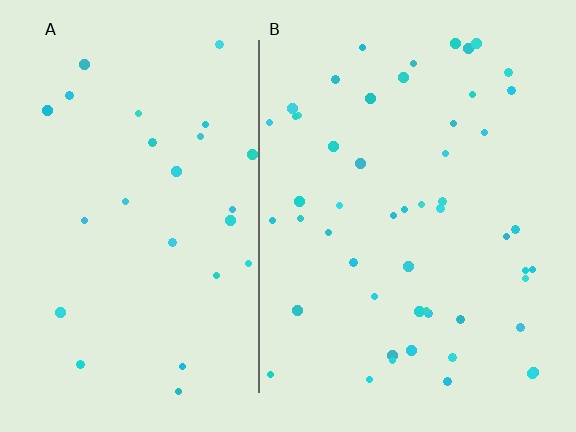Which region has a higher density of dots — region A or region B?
B (the right).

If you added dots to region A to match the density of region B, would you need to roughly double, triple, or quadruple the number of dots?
Approximately double.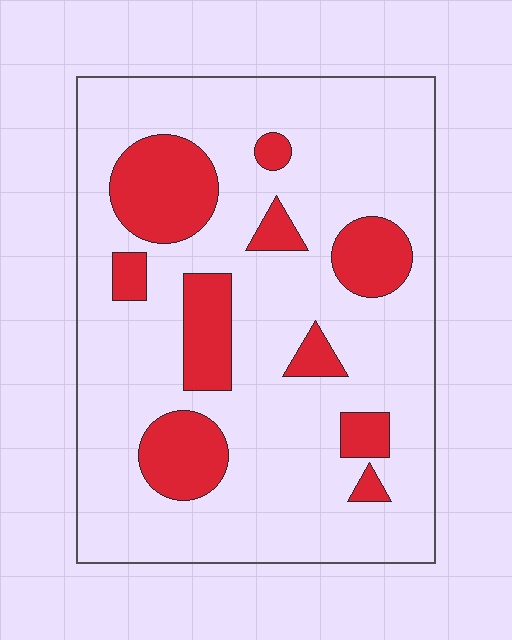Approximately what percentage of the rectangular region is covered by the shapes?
Approximately 20%.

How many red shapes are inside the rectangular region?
10.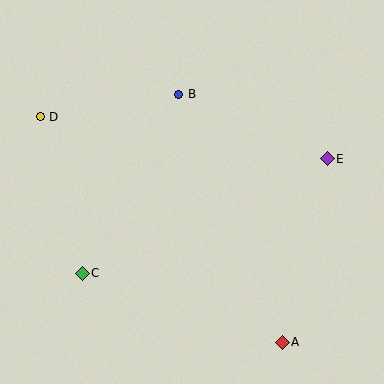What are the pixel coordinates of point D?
Point D is at (40, 117).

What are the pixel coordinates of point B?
Point B is at (179, 94).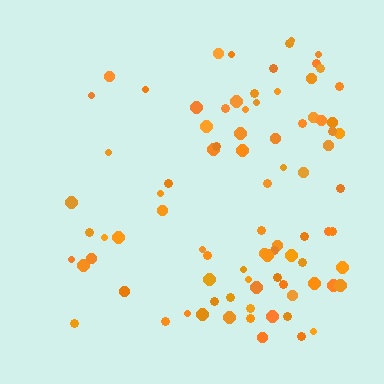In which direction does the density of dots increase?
From left to right, with the right side densest.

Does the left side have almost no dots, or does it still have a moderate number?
Still a moderate number, just noticeably fewer than the right.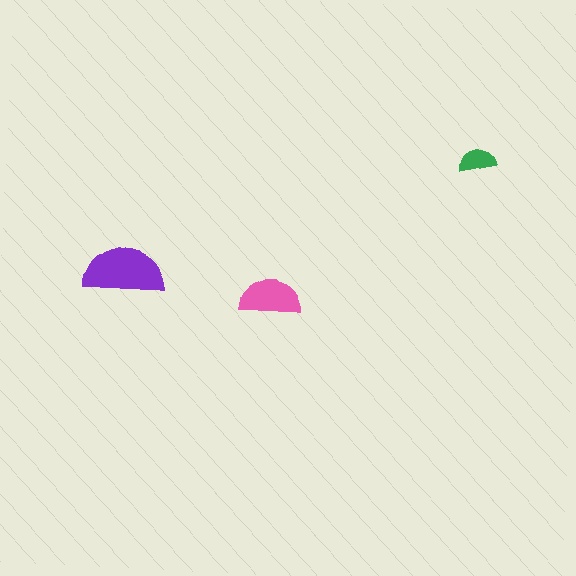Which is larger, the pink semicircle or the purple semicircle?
The purple one.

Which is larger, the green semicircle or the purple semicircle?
The purple one.